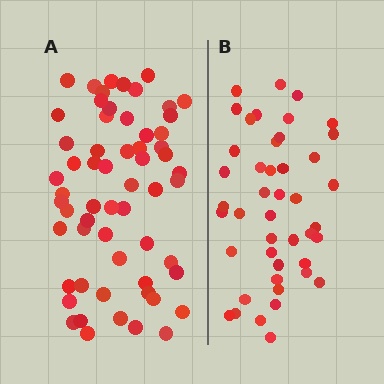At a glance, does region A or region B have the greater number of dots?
Region A (the left region) has more dots.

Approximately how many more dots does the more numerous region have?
Region A has approximately 15 more dots than region B.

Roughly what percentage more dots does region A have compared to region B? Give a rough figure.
About 35% more.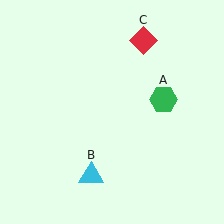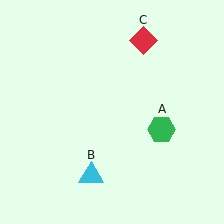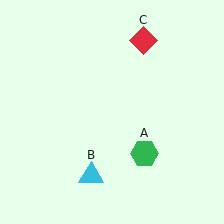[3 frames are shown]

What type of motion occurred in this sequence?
The green hexagon (object A) rotated clockwise around the center of the scene.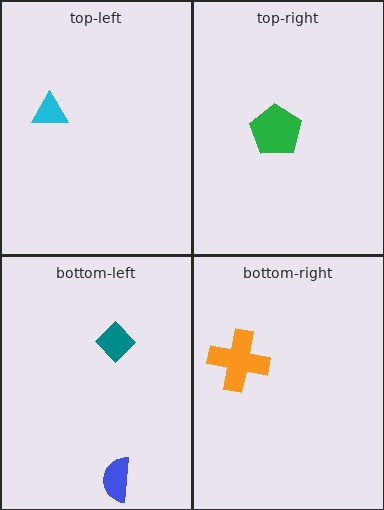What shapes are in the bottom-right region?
The orange cross.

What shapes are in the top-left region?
The cyan triangle.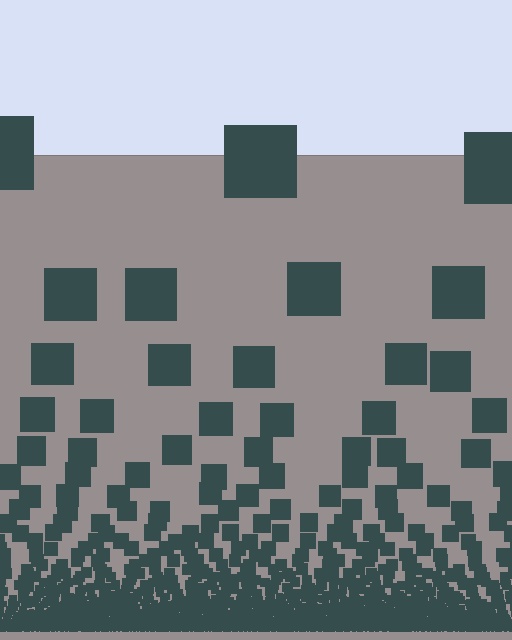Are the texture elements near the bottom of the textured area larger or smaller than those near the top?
Smaller. The gradient is inverted — elements near the bottom are smaller and denser.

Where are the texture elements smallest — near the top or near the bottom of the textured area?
Near the bottom.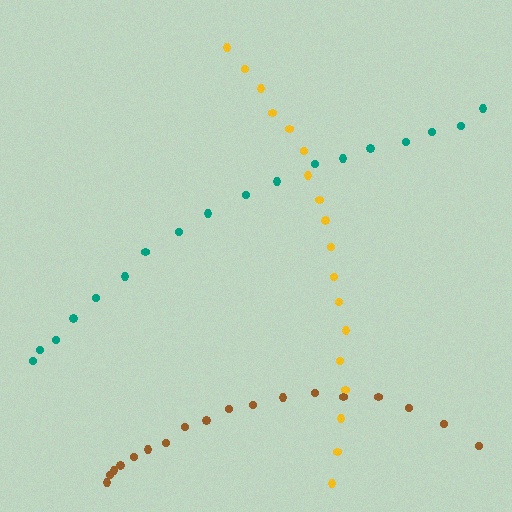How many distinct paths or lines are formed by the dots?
There are 3 distinct paths.